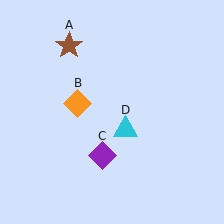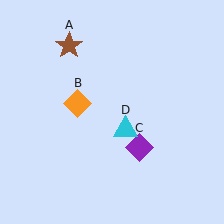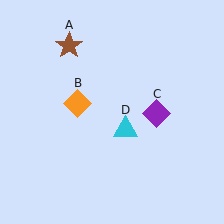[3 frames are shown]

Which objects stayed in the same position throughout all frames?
Brown star (object A) and orange diamond (object B) and cyan triangle (object D) remained stationary.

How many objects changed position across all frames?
1 object changed position: purple diamond (object C).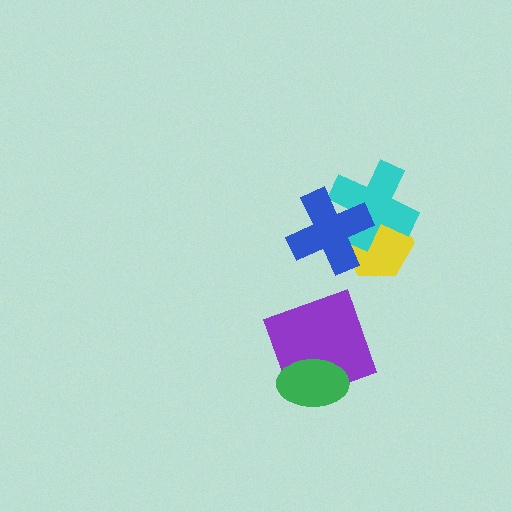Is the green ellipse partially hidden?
No, no other shape covers it.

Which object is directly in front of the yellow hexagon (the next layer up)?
The cyan cross is directly in front of the yellow hexagon.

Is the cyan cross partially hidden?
Yes, it is partially covered by another shape.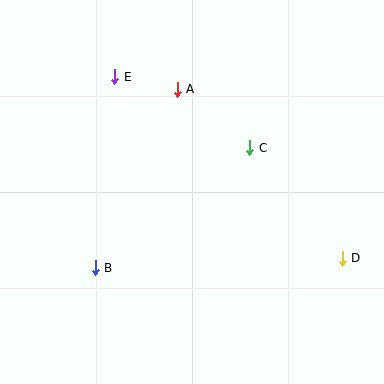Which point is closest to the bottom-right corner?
Point D is closest to the bottom-right corner.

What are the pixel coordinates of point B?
Point B is at (95, 268).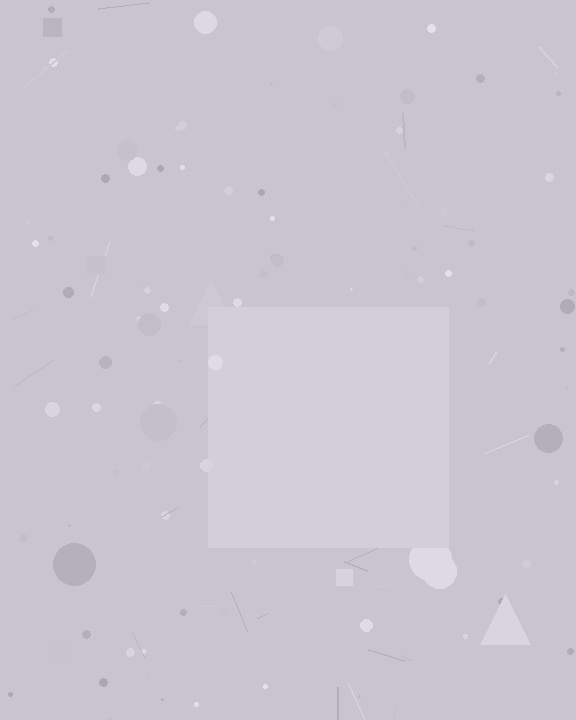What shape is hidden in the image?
A square is hidden in the image.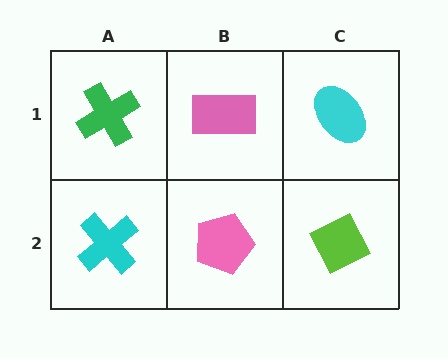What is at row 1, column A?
A green cross.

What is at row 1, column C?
A cyan ellipse.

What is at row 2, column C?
A lime diamond.